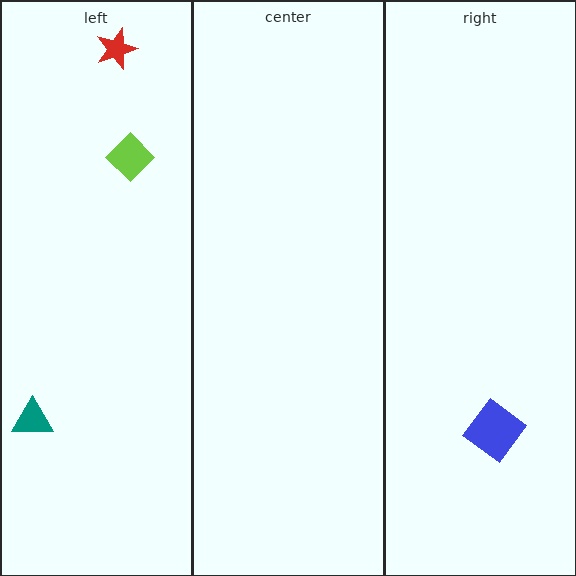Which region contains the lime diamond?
The left region.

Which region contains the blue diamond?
The right region.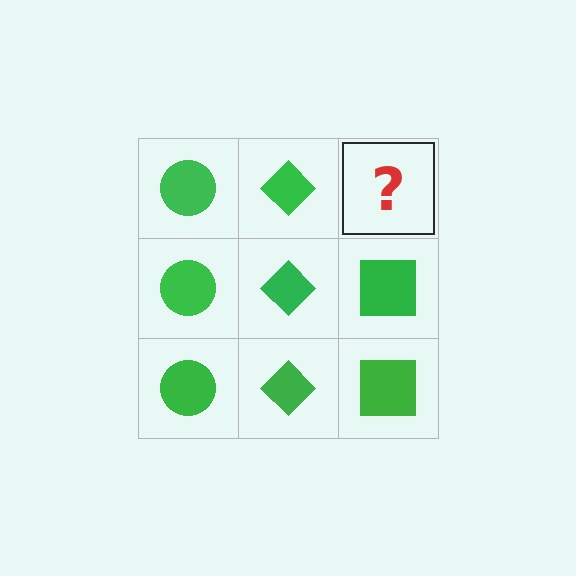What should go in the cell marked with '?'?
The missing cell should contain a green square.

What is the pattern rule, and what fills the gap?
The rule is that each column has a consistent shape. The gap should be filled with a green square.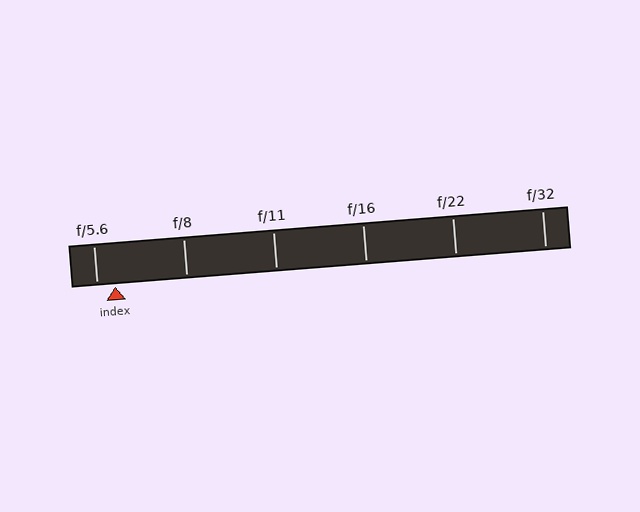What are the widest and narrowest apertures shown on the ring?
The widest aperture shown is f/5.6 and the narrowest is f/32.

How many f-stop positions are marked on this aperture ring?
There are 6 f-stop positions marked.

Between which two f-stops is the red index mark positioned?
The index mark is between f/5.6 and f/8.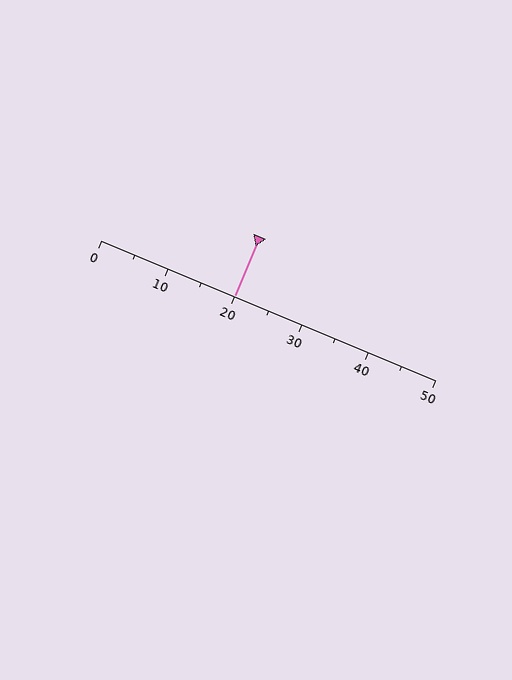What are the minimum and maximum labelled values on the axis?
The axis runs from 0 to 50.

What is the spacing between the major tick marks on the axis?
The major ticks are spaced 10 apart.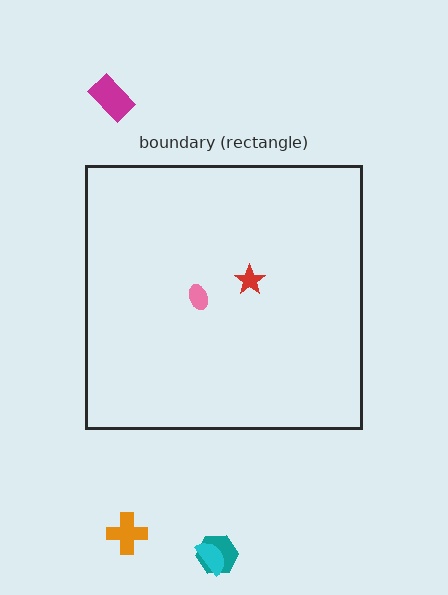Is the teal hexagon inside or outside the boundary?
Outside.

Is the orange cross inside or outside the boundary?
Outside.